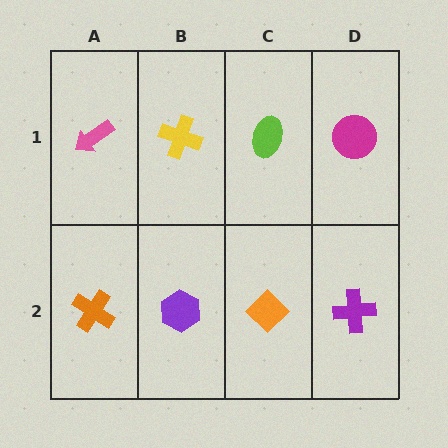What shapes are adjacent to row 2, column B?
A yellow cross (row 1, column B), an orange cross (row 2, column A), an orange diamond (row 2, column C).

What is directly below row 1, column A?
An orange cross.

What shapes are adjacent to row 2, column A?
A pink arrow (row 1, column A), a purple hexagon (row 2, column B).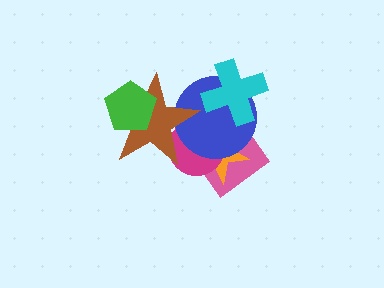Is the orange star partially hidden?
Yes, it is partially covered by another shape.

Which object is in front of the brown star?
The green pentagon is in front of the brown star.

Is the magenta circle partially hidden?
Yes, it is partially covered by another shape.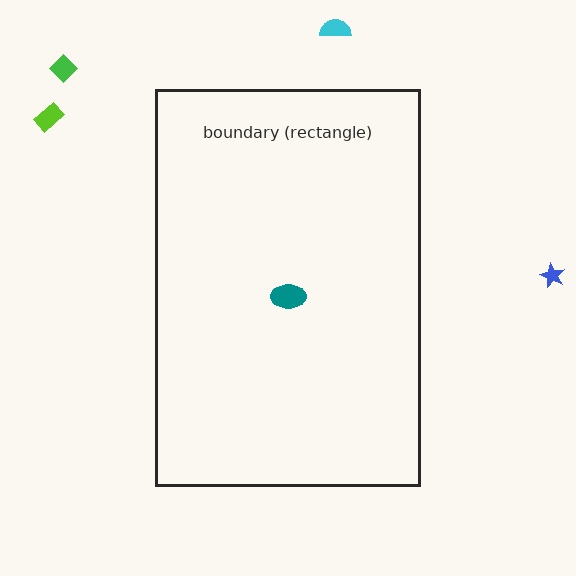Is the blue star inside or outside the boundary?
Outside.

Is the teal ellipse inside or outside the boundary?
Inside.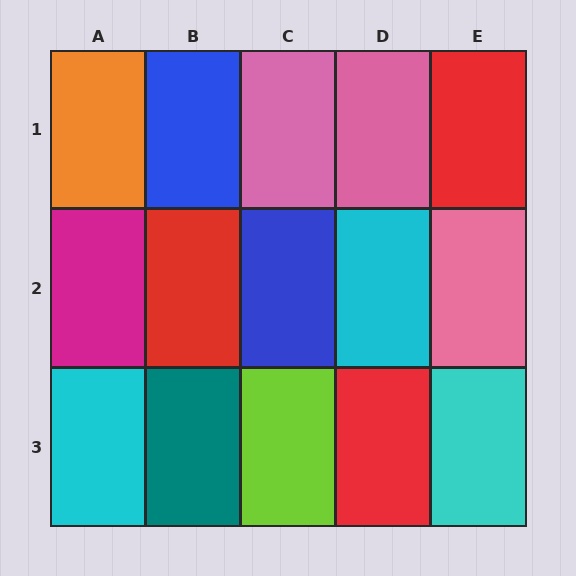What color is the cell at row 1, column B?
Blue.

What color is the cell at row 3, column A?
Cyan.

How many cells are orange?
1 cell is orange.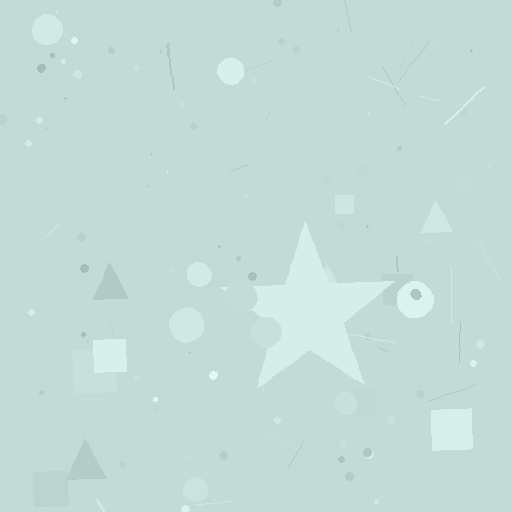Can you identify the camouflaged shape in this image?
The camouflaged shape is a star.